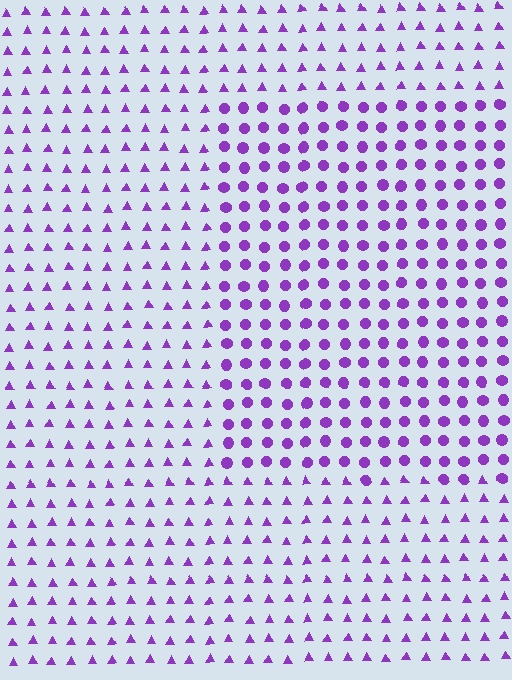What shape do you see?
I see a rectangle.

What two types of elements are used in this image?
The image uses circles inside the rectangle region and triangles outside it.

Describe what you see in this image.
The image is filled with small purple elements arranged in a uniform grid. A rectangle-shaped region contains circles, while the surrounding area contains triangles. The boundary is defined purely by the change in element shape.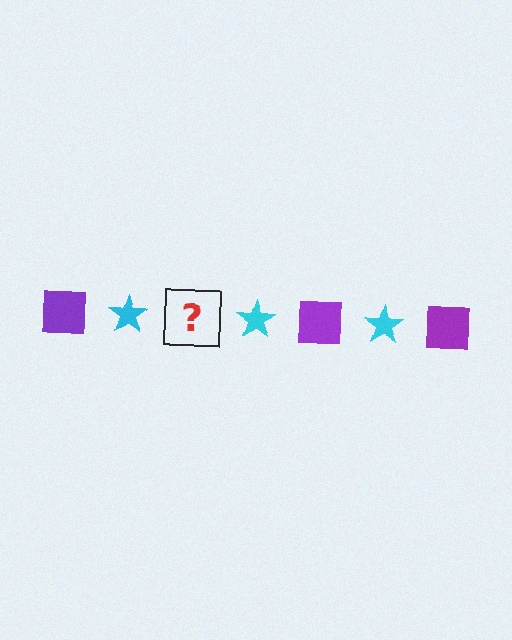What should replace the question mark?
The question mark should be replaced with a purple square.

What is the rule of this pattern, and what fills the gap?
The rule is that the pattern alternates between purple square and cyan star. The gap should be filled with a purple square.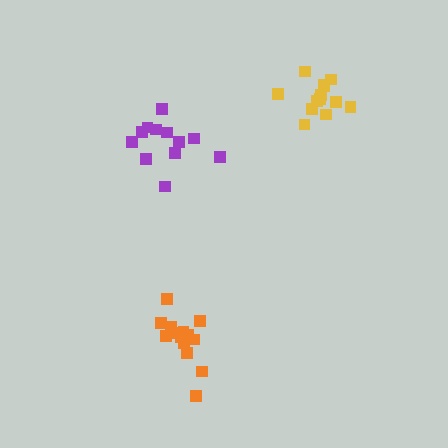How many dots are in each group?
Group 1: 13 dots, Group 2: 12 dots, Group 3: 14 dots (39 total).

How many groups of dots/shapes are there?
There are 3 groups.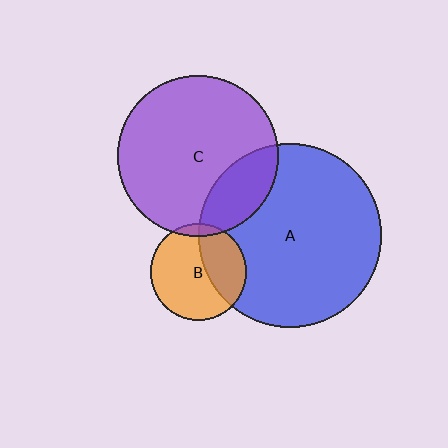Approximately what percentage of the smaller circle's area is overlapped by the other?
Approximately 5%.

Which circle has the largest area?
Circle A (blue).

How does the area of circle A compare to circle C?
Approximately 1.3 times.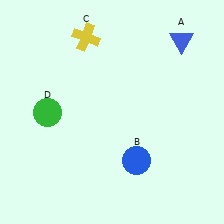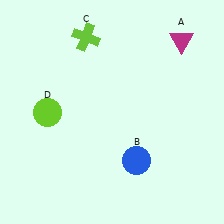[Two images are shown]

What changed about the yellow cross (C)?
In Image 1, C is yellow. In Image 2, it changed to lime.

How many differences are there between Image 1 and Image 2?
There are 3 differences between the two images.